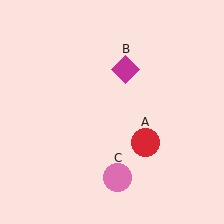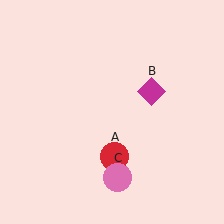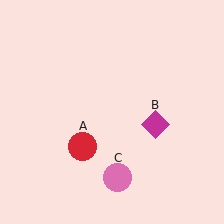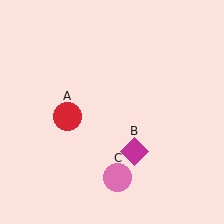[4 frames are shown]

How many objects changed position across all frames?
2 objects changed position: red circle (object A), magenta diamond (object B).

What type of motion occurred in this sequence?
The red circle (object A), magenta diamond (object B) rotated clockwise around the center of the scene.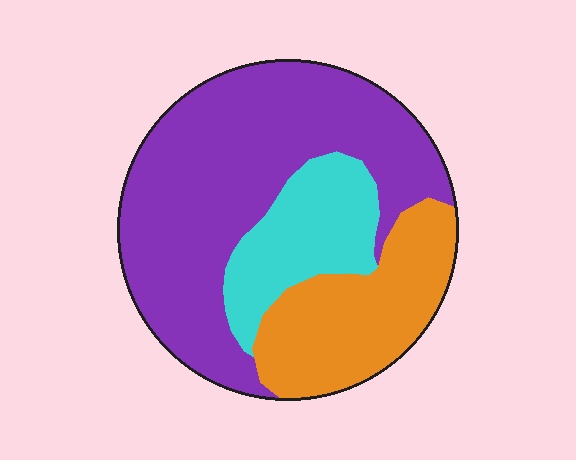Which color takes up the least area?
Cyan, at roughly 20%.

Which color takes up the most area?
Purple, at roughly 55%.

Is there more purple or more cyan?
Purple.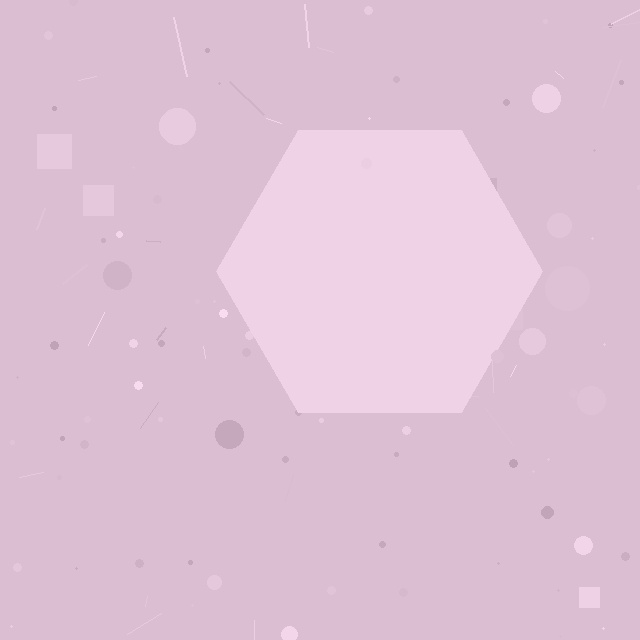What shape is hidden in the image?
A hexagon is hidden in the image.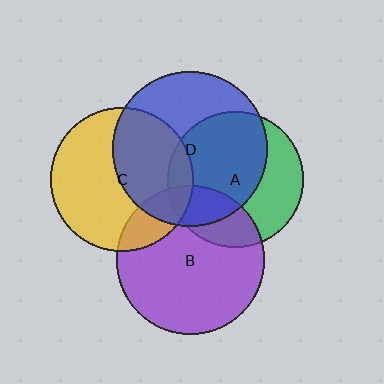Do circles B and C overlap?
Yes.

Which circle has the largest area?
Circle D (blue).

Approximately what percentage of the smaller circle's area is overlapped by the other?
Approximately 15%.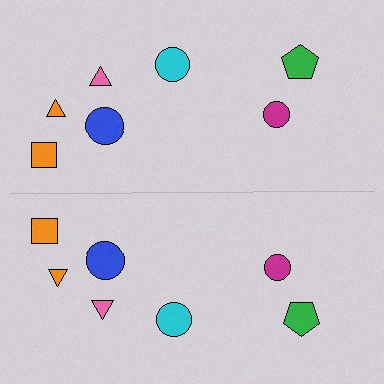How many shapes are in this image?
There are 14 shapes in this image.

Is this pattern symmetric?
Yes, this pattern has bilateral (reflection) symmetry.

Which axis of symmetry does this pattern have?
The pattern has a horizontal axis of symmetry running through the center of the image.